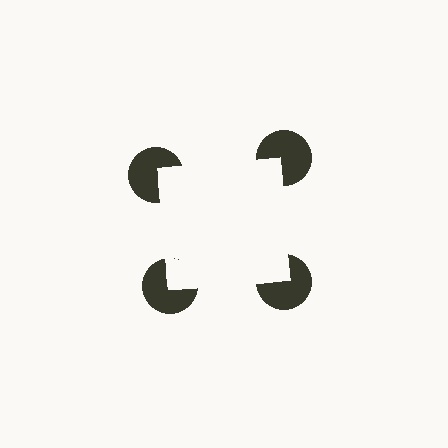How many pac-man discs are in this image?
There are 4 — one at each vertex of the illusory square.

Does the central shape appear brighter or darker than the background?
It typically appears slightly brighter than the background, even though no actual brightness change is drawn.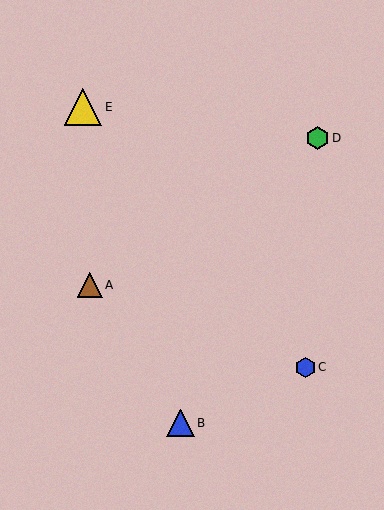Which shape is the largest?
The yellow triangle (labeled E) is the largest.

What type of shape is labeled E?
Shape E is a yellow triangle.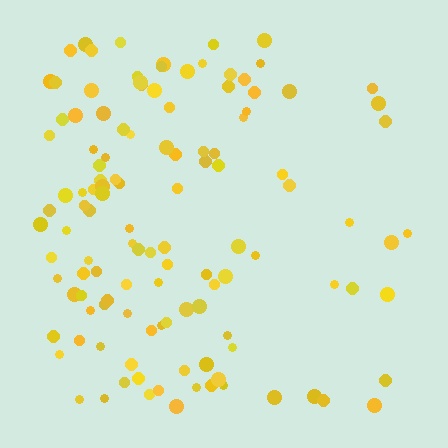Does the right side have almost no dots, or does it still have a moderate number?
Still a moderate number, just noticeably fewer than the left.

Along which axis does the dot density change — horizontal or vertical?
Horizontal.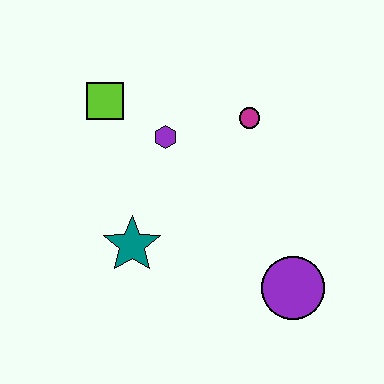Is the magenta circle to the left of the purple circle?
Yes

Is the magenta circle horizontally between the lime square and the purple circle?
Yes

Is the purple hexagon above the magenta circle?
No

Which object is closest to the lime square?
The purple hexagon is closest to the lime square.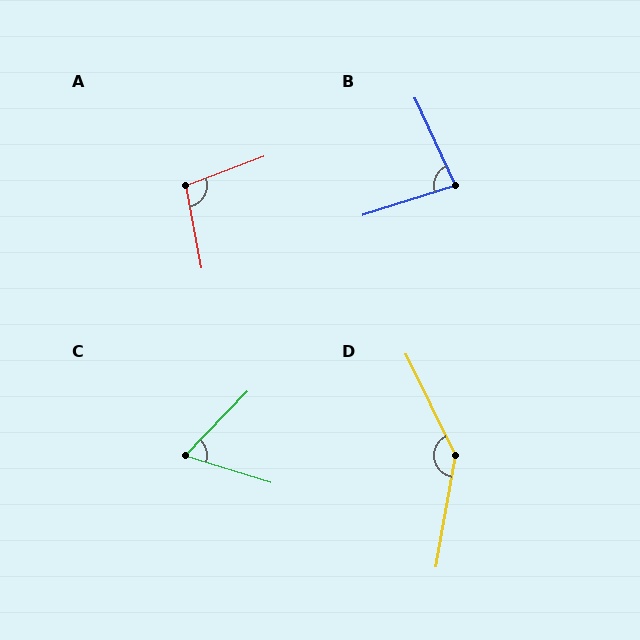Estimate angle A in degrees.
Approximately 100 degrees.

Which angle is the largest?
D, at approximately 144 degrees.